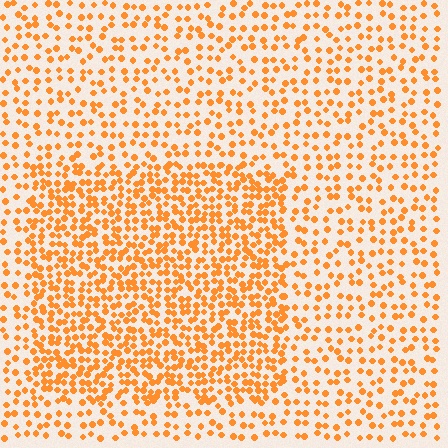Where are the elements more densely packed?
The elements are more densely packed inside the rectangle boundary.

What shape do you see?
I see a rectangle.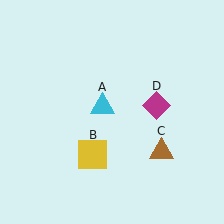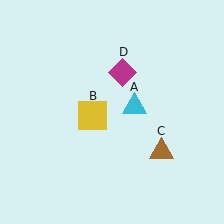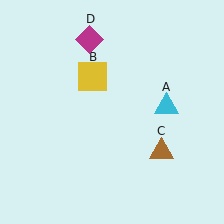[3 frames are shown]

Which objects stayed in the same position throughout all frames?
Brown triangle (object C) remained stationary.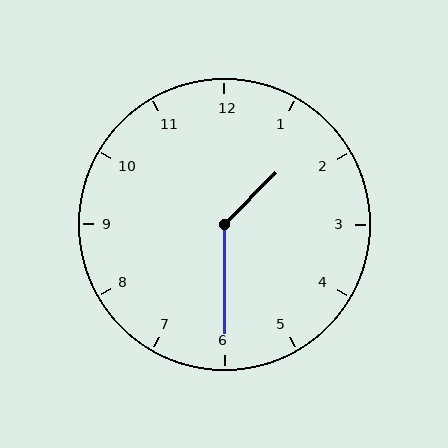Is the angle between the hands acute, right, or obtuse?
It is obtuse.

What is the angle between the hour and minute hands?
Approximately 135 degrees.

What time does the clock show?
1:30.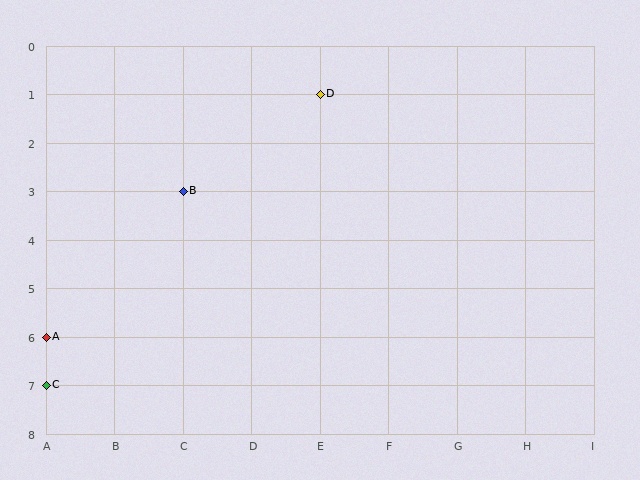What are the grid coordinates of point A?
Point A is at grid coordinates (A, 6).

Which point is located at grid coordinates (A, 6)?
Point A is at (A, 6).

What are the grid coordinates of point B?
Point B is at grid coordinates (C, 3).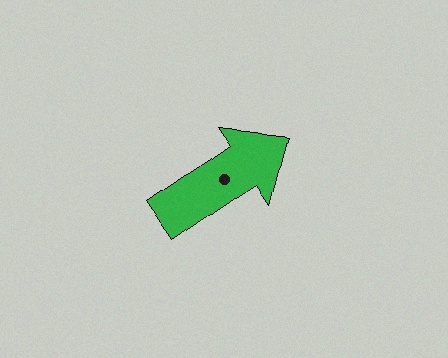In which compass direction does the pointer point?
Northeast.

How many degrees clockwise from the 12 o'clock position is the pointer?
Approximately 55 degrees.